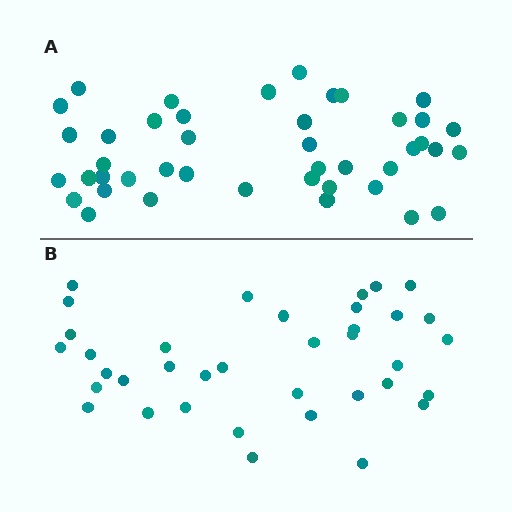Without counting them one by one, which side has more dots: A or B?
Region A (the top region) has more dots.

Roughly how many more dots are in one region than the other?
Region A has about 6 more dots than region B.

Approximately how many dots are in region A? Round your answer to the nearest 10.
About 40 dots. (The exact count is 43, which rounds to 40.)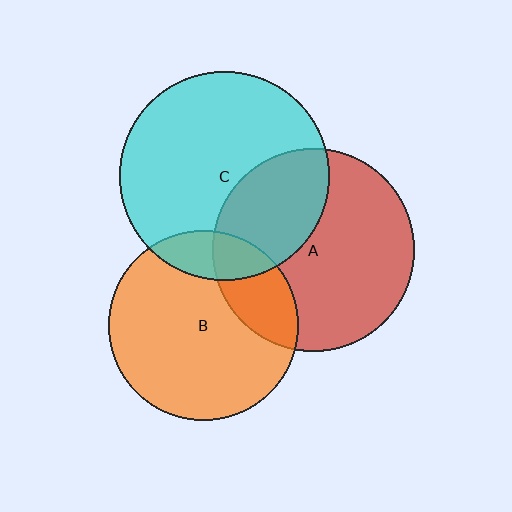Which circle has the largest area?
Circle C (cyan).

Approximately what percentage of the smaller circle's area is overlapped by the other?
Approximately 15%.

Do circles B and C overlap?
Yes.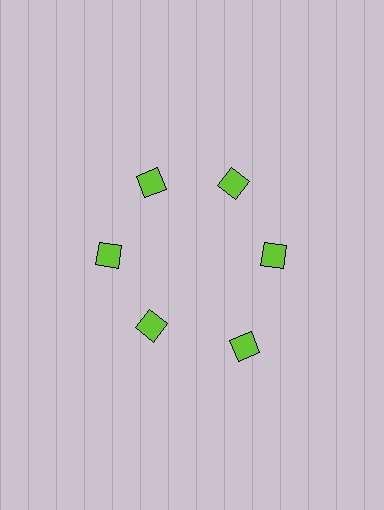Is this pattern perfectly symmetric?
No. The 6 lime squares are arranged in a ring, but one element near the 5 o'clock position is pushed outward from the center, breaking the 6-fold rotational symmetry.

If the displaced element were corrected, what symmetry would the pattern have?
It would have 6-fold rotational symmetry — the pattern would map onto itself every 60 degrees.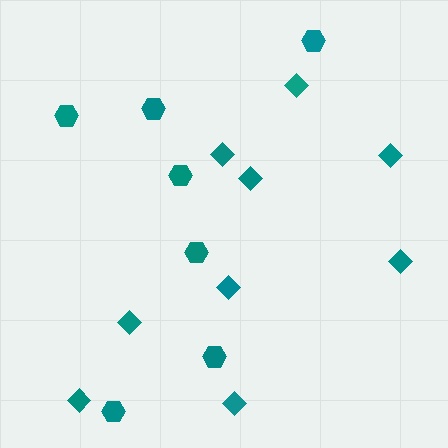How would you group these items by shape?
There are 2 groups: one group of hexagons (7) and one group of diamonds (9).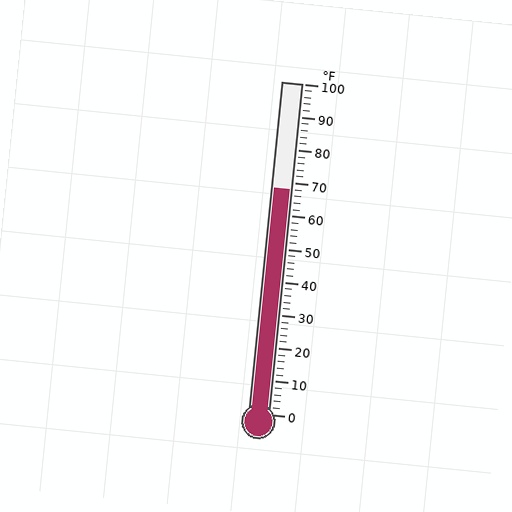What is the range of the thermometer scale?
The thermometer scale ranges from 0°F to 100°F.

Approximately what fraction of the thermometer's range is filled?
The thermometer is filled to approximately 70% of its range.